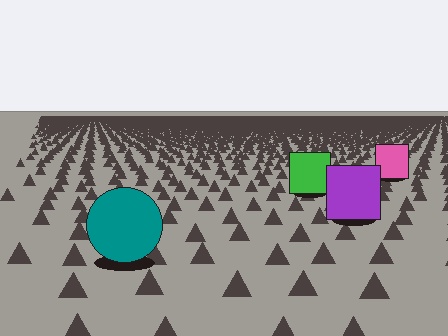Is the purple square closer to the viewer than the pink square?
Yes. The purple square is closer — you can tell from the texture gradient: the ground texture is coarser near it.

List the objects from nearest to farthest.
From nearest to farthest: the teal circle, the purple square, the green square, the pink square.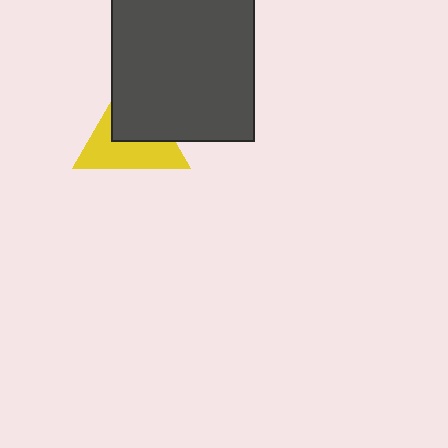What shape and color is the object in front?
The object in front is a dark gray square.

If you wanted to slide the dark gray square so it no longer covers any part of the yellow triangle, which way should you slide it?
Slide it toward the upper-right — that is the most direct way to separate the two shapes.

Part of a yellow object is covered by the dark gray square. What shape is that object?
It is a triangle.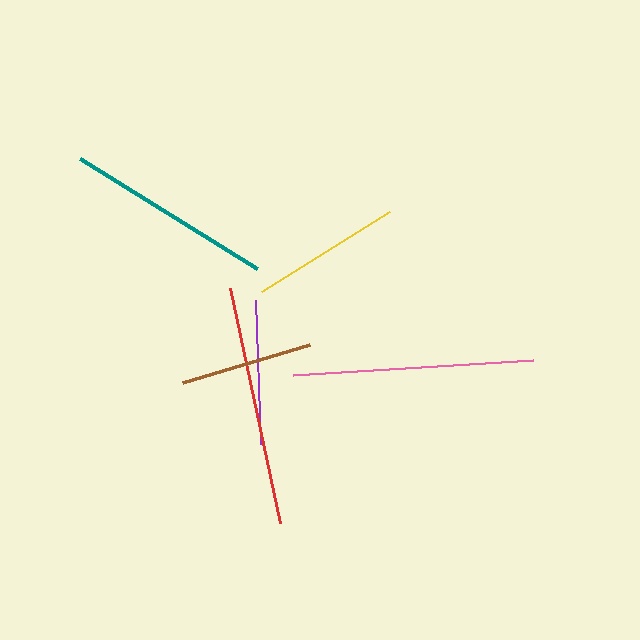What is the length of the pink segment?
The pink segment is approximately 240 pixels long.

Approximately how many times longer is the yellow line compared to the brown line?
The yellow line is approximately 1.1 times the length of the brown line.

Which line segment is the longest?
The pink line is the longest at approximately 240 pixels.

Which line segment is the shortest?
The brown line is the shortest at approximately 132 pixels.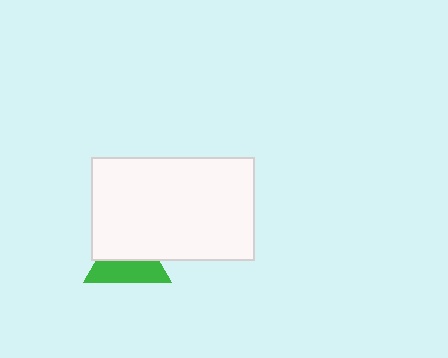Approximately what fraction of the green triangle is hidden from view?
Roughly 51% of the green triangle is hidden behind the white rectangle.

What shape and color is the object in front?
The object in front is a white rectangle.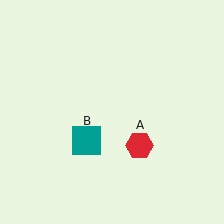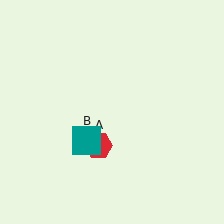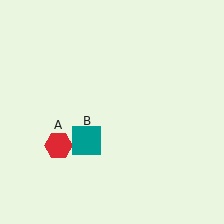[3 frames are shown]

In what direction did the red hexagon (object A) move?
The red hexagon (object A) moved left.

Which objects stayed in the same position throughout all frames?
Teal square (object B) remained stationary.